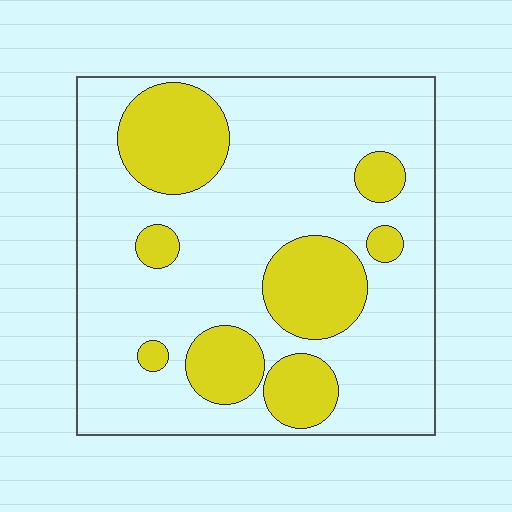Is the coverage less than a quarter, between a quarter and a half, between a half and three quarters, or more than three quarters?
Between a quarter and a half.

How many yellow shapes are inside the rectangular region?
8.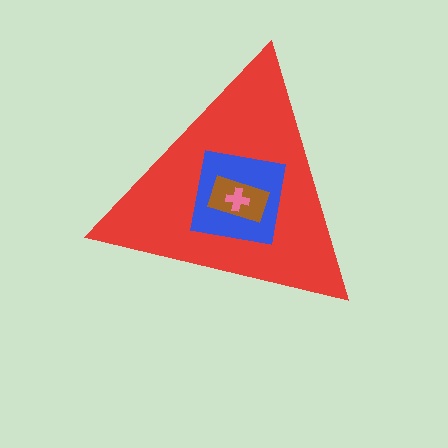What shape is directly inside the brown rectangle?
The pink cross.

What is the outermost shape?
The red triangle.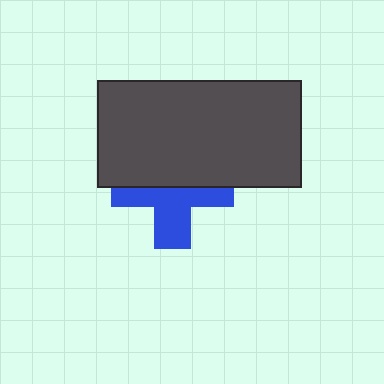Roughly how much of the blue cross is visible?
About half of it is visible (roughly 52%).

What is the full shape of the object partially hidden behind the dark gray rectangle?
The partially hidden object is a blue cross.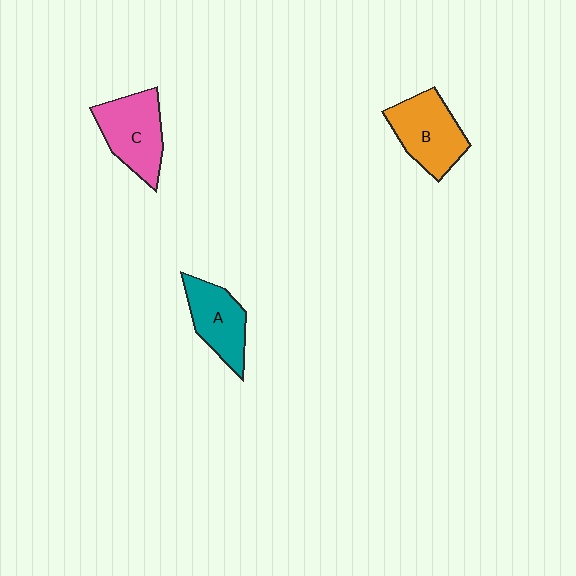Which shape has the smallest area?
Shape A (teal).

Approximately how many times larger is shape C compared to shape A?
Approximately 1.2 times.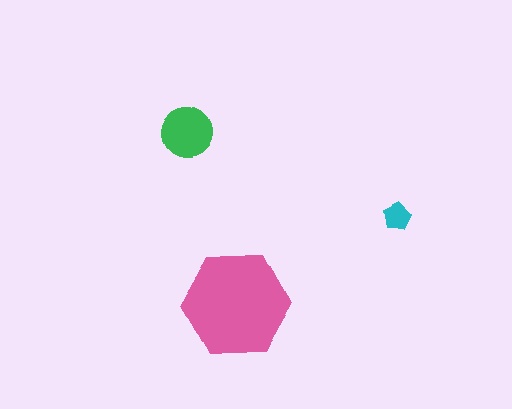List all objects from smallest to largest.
The cyan pentagon, the green circle, the pink hexagon.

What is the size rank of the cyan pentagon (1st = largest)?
3rd.